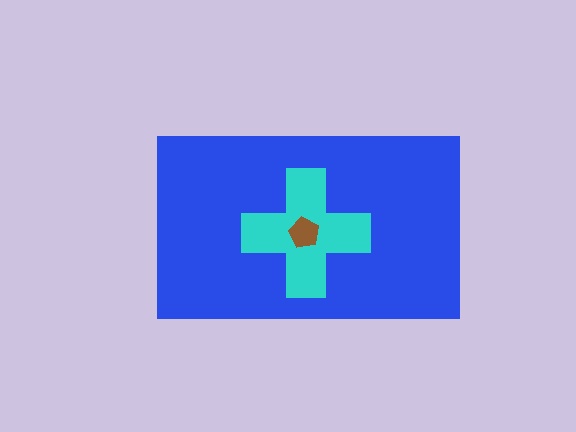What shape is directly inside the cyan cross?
The brown pentagon.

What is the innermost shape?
The brown pentagon.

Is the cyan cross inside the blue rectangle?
Yes.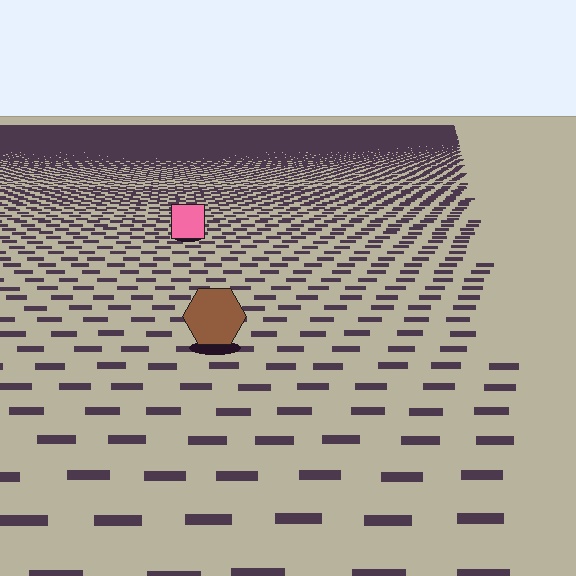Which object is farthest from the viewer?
The pink square is farthest from the viewer. It appears smaller and the ground texture around it is denser.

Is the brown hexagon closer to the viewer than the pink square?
Yes. The brown hexagon is closer — you can tell from the texture gradient: the ground texture is coarser near it.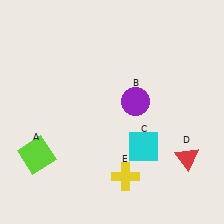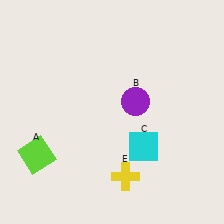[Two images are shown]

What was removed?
The red triangle (D) was removed in Image 2.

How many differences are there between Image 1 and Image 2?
There is 1 difference between the two images.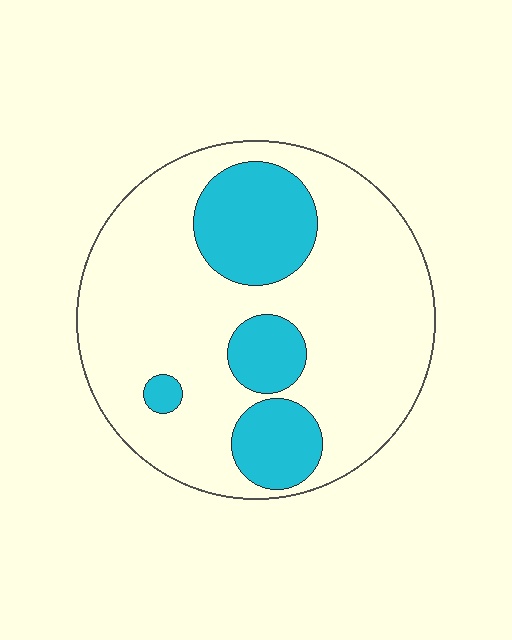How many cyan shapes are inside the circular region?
4.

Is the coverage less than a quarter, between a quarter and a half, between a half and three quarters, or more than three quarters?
Less than a quarter.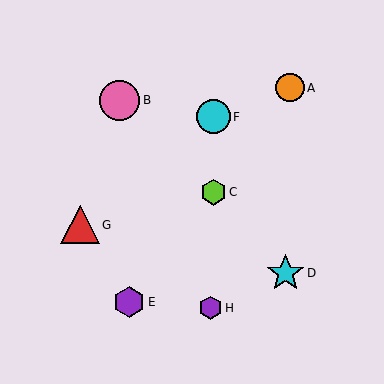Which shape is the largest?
The pink circle (labeled B) is the largest.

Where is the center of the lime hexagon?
The center of the lime hexagon is at (213, 192).